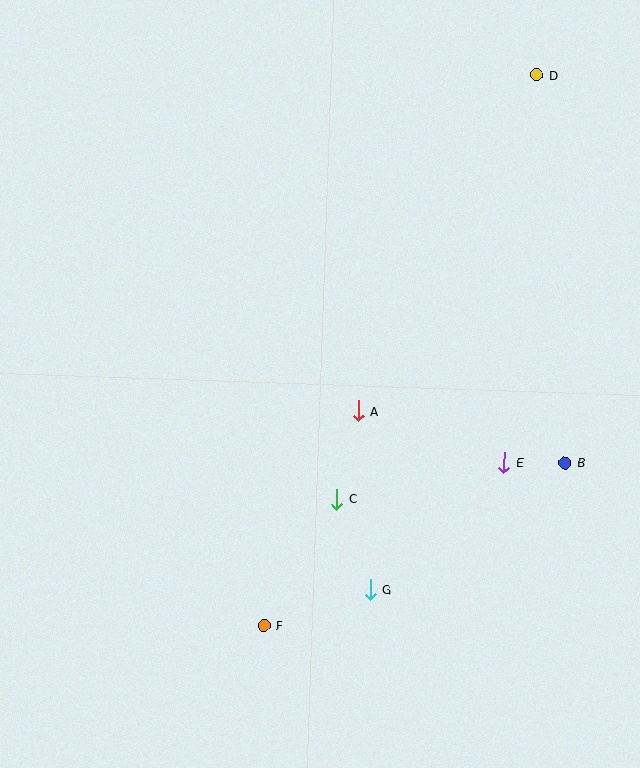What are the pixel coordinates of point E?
Point E is at (504, 463).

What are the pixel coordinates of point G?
Point G is at (370, 590).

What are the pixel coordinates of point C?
Point C is at (337, 499).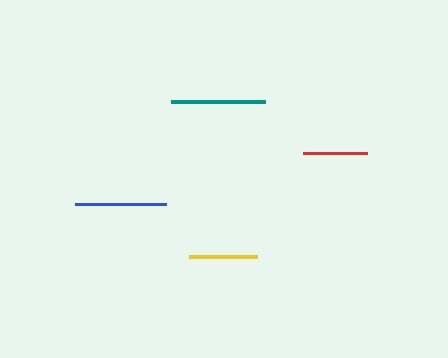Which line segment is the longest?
The teal line is the longest at approximately 94 pixels.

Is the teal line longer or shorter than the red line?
The teal line is longer than the red line.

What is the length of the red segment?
The red segment is approximately 64 pixels long.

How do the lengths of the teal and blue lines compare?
The teal and blue lines are approximately the same length.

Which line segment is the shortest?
The red line is the shortest at approximately 64 pixels.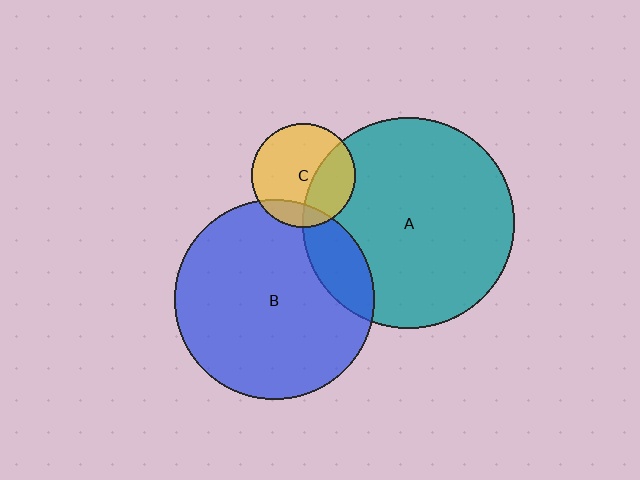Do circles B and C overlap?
Yes.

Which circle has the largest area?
Circle A (teal).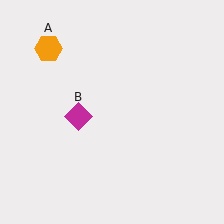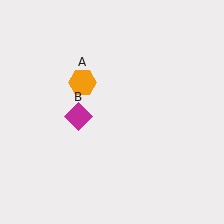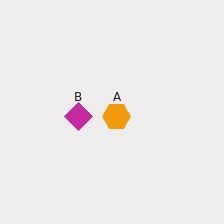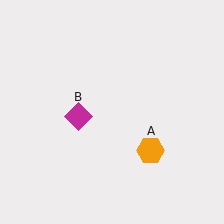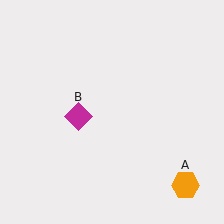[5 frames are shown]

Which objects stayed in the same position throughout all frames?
Magenta diamond (object B) remained stationary.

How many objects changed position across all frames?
1 object changed position: orange hexagon (object A).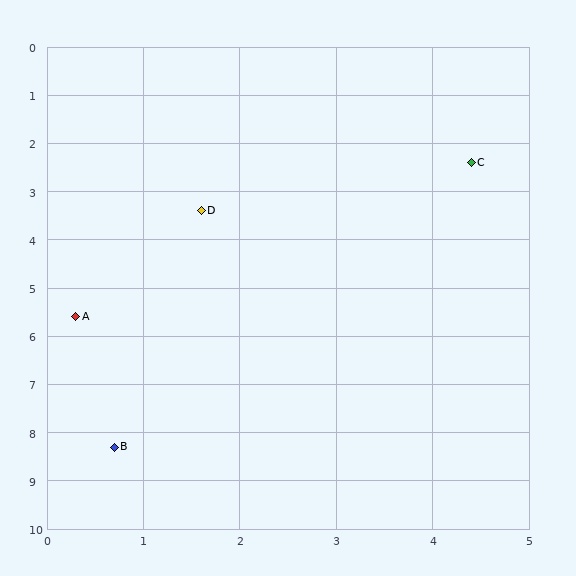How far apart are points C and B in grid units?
Points C and B are about 7.0 grid units apart.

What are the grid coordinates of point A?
Point A is at approximately (0.3, 5.6).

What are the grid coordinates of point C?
Point C is at approximately (4.4, 2.4).